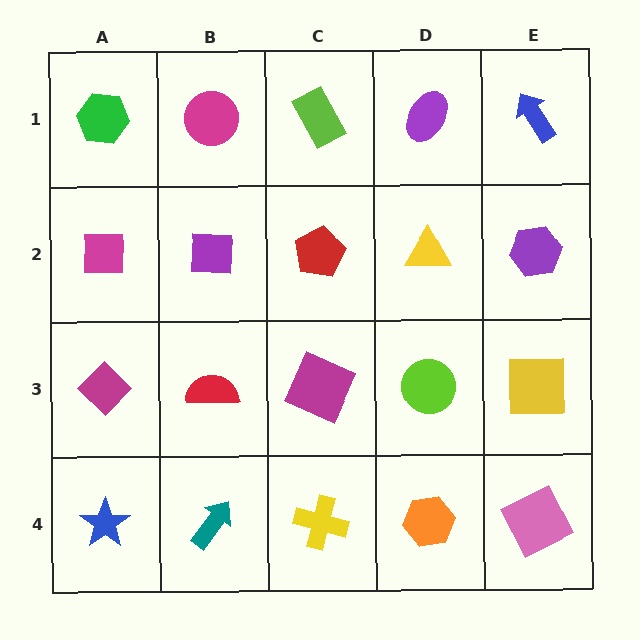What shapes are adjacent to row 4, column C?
A magenta square (row 3, column C), a teal arrow (row 4, column B), an orange hexagon (row 4, column D).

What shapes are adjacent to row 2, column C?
A lime rectangle (row 1, column C), a magenta square (row 3, column C), a purple square (row 2, column B), a yellow triangle (row 2, column D).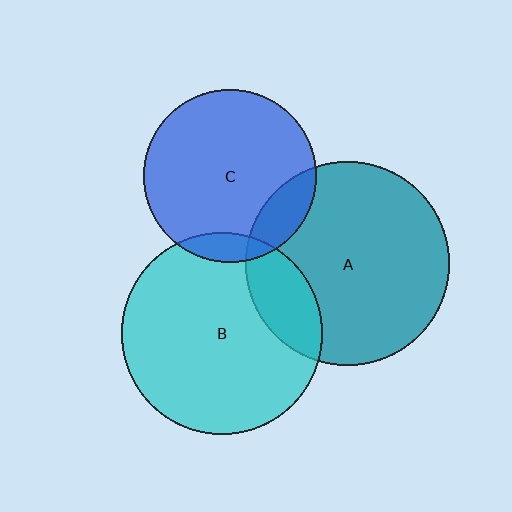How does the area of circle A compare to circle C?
Approximately 1.4 times.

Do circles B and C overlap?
Yes.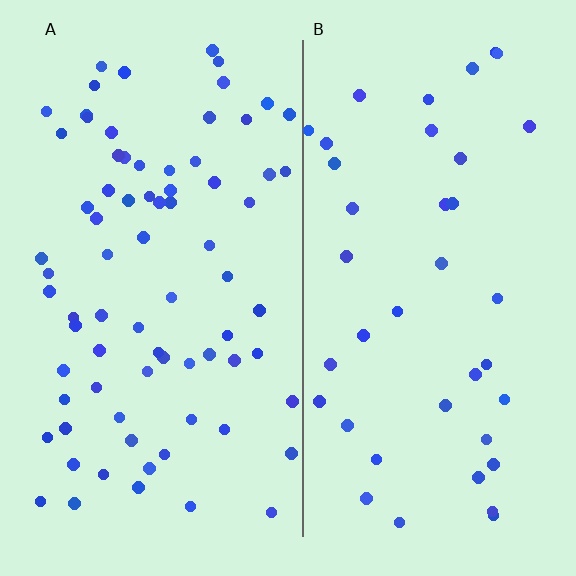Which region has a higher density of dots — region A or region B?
A (the left).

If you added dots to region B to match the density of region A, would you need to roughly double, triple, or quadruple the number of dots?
Approximately double.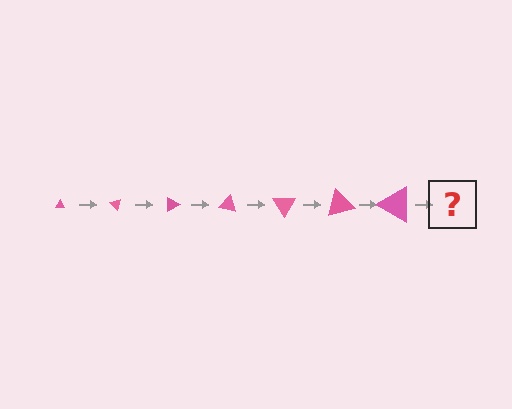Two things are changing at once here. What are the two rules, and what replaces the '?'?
The two rules are that the triangle grows larger each step and it rotates 45 degrees each step. The '?' should be a triangle, larger than the previous one and rotated 315 degrees from the start.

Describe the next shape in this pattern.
It should be a triangle, larger than the previous one and rotated 315 degrees from the start.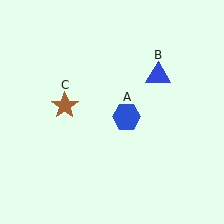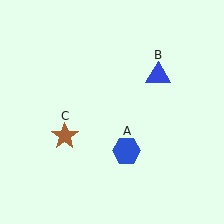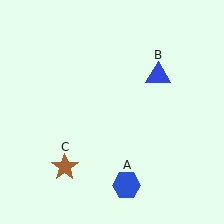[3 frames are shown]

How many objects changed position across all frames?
2 objects changed position: blue hexagon (object A), brown star (object C).